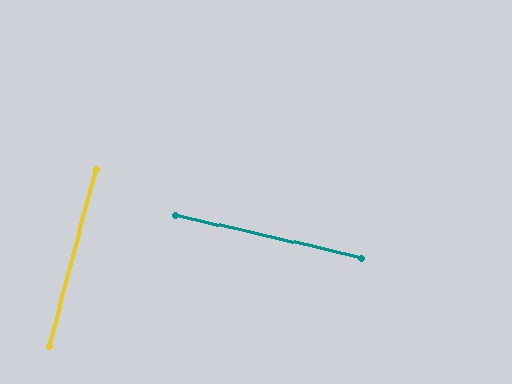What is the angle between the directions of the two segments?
Approximately 88 degrees.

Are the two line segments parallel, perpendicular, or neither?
Perpendicular — they meet at approximately 88°.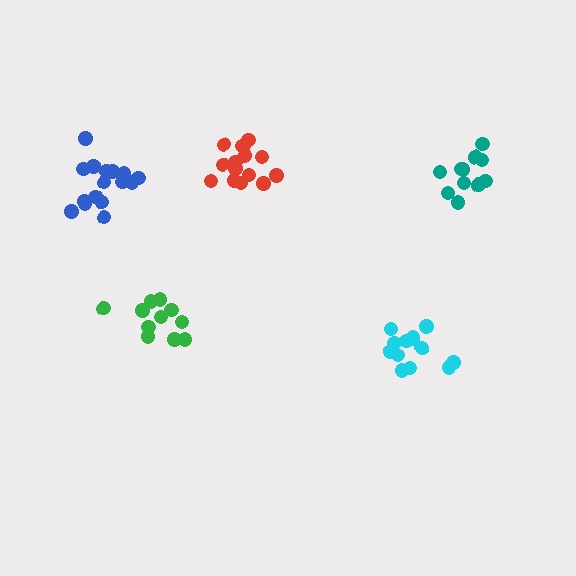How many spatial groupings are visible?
There are 5 spatial groupings.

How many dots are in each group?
Group 1: 11 dots, Group 2: 15 dots, Group 3: 13 dots, Group 4: 16 dots, Group 5: 11 dots (66 total).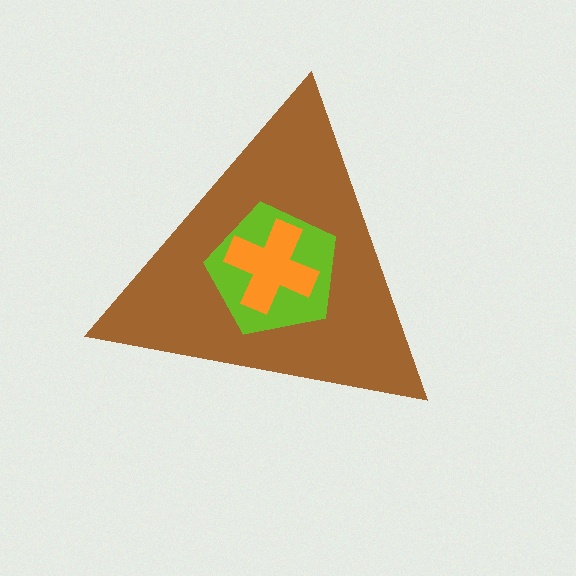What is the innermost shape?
The orange cross.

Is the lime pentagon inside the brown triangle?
Yes.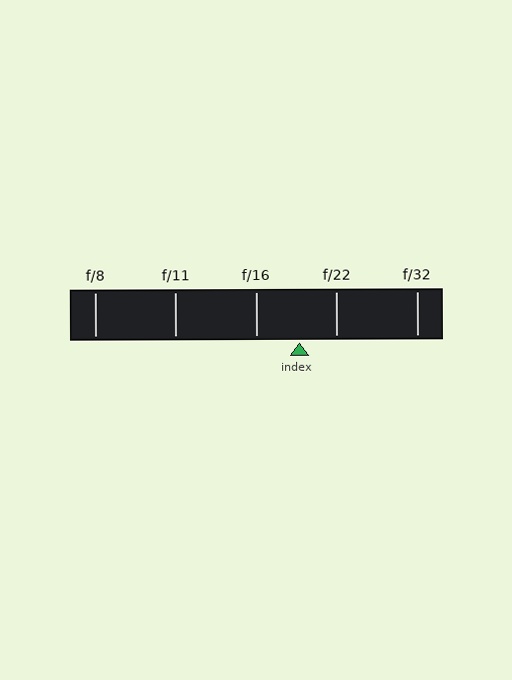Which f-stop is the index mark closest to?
The index mark is closest to f/22.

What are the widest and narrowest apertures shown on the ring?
The widest aperture shown is f/8 and the narrowest is f/32.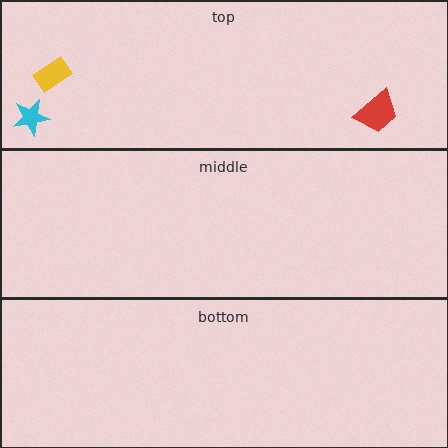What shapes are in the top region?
The yellow rectangle, the cyan star, the red trapezoid.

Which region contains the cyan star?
The top region.